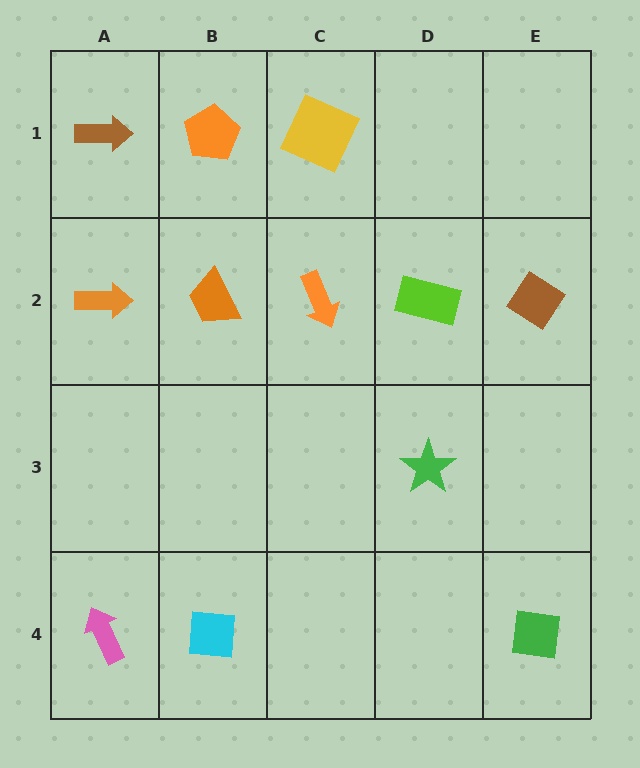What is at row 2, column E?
A brown diamond.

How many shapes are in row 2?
5 shapes.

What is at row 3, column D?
A green star.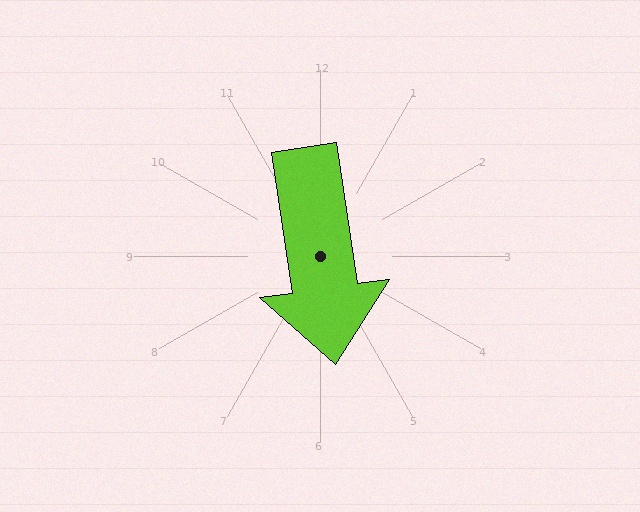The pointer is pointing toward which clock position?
Roughly 6 o'clock.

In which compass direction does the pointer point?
South.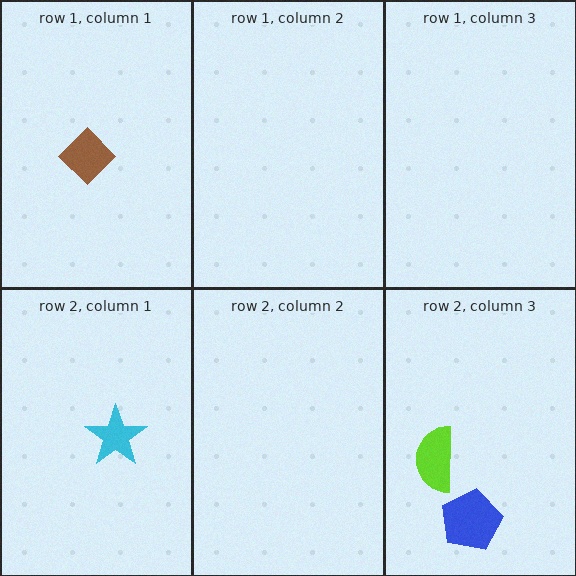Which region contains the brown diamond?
The row 1, column 1 region.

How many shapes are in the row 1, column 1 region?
1.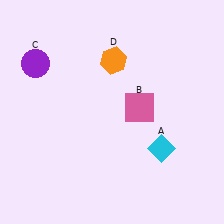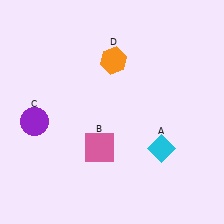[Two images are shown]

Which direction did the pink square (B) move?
The pink square (B) moved left.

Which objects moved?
The objects that moved are: the pink square (B), the purple circle (C).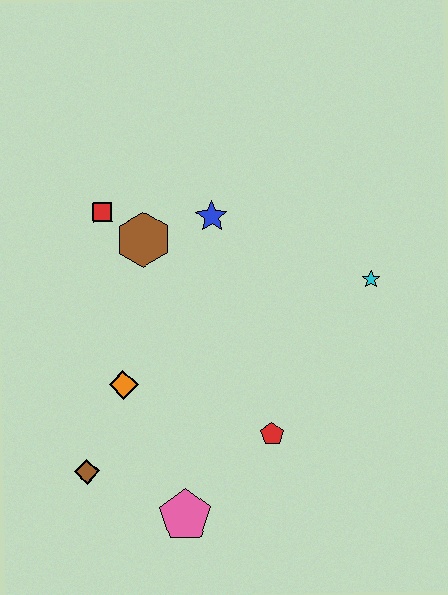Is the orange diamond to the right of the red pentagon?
No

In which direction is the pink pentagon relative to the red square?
The pink pentagon is below the red square.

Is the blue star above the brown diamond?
Yes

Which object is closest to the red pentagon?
The pink pentagon is closest to the red pentagon.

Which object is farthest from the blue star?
The pink pentagon is farthest from the blue star.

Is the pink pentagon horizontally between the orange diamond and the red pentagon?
Yes